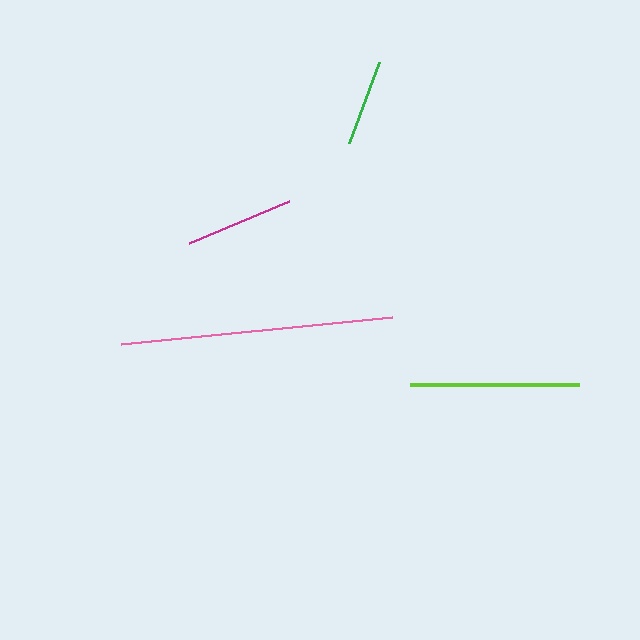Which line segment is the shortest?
The green line is the shortest at approximately 86 pixels.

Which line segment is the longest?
The pink line is the longest at approximately 272 pixels.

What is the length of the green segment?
The green segment is approximately 86 pixels long.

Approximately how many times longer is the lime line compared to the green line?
The lime line is approximately 2.0 times the length of the green line.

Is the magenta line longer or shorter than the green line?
The magenta line is longer than the green line.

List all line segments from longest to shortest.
From longest to shortest: pink, lime, magenta, green.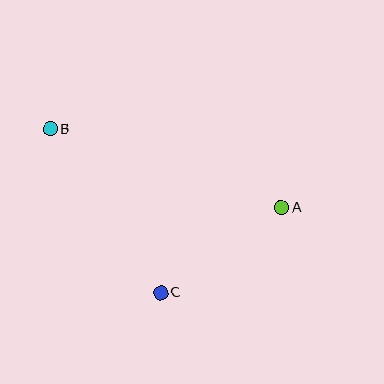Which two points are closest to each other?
Points A and C are closest to each other.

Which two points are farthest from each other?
Points A and B are farthest from each other.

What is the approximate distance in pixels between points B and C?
The distance between B and C is approximately 198 pixels.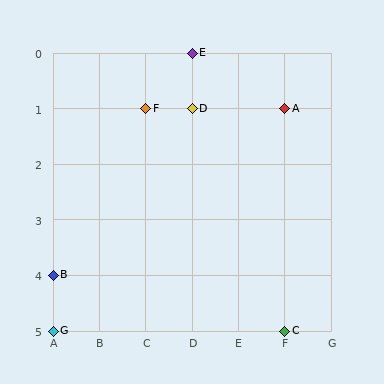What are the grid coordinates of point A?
Point A is at grid coordinates (F, 1).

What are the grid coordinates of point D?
Point D is at grid coordinates (D, 1).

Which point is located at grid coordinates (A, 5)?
Point G is at (A, 5).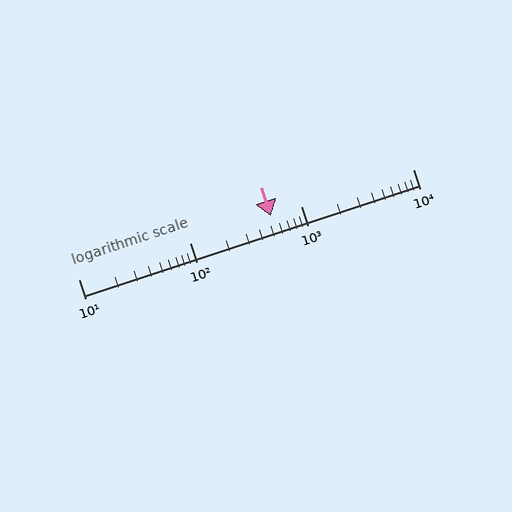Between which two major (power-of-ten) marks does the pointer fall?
The pointer is between 100 and 1000.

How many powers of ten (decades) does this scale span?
The scale spans 3 decades, from 10 to 10000.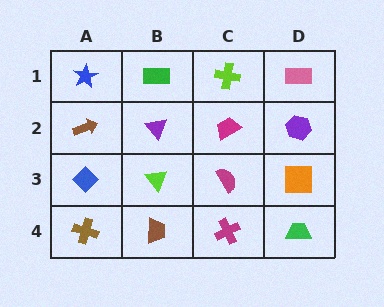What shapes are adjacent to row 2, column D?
A pink rectangle (row 1, column D), an orange square (row 3, column D), a magenta trapezoid (row 2, column C).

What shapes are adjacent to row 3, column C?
A magenta trapezoid (row 2, column C), a magenta cross (row 4, column C), a lime triangle (row 3, column B), an orange square (row 3, column D).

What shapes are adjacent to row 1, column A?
A brown arrow (row 2, column A), a green rectangle (row 1, column B).